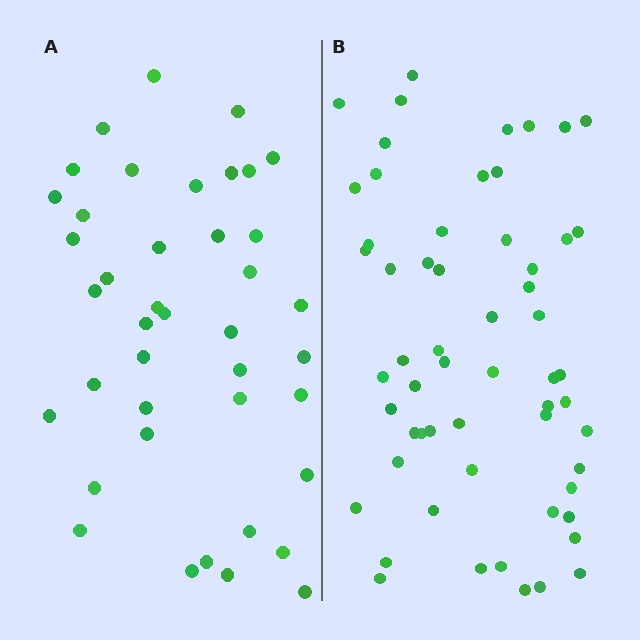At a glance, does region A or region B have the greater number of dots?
Region B (the right region) has more dots.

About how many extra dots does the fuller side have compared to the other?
Region B has approximately 15 more dots than region A.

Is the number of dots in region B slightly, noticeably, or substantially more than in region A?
Region B has noticeably more, but not dramatically so. The ratio is roughly 1.4 to 1.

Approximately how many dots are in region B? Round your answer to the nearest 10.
About 60 dots. (The exact count is 58, which rounds to 60.)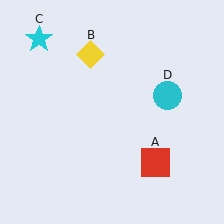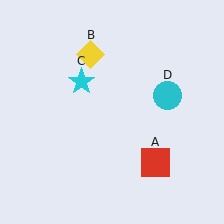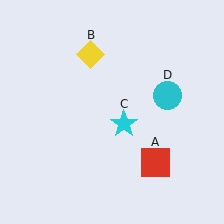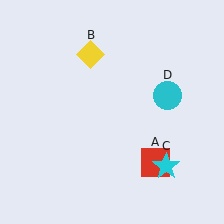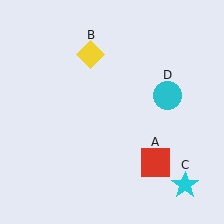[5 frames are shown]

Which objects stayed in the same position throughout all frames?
Red square (object A) and yellow diamond (object B) and cyan circle (object D) remained stationary.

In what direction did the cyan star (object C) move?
The cyan star (object C) moved down and to the right.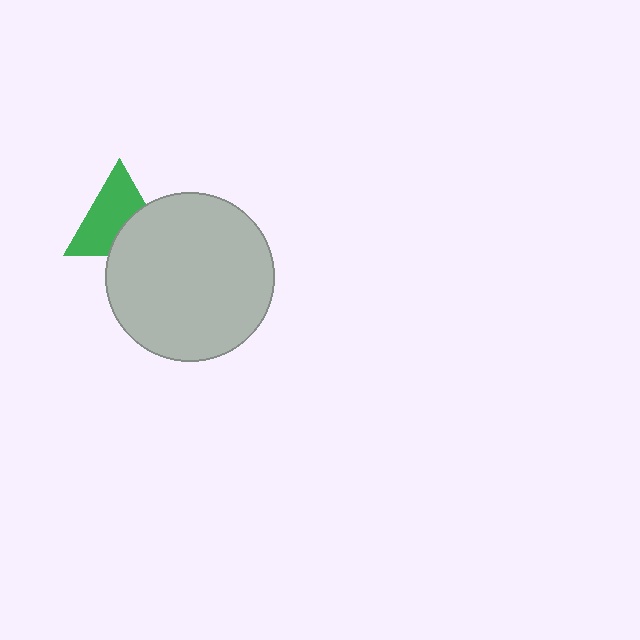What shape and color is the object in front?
The object in front is a light gray circle.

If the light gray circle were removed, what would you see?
You would see the complete green triangle.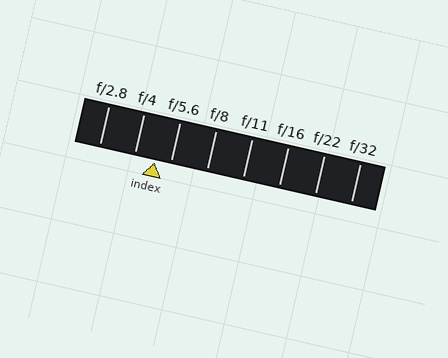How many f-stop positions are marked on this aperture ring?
There are 8 f-stop positions marked.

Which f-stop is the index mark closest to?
The index mark is closest to f/5.6.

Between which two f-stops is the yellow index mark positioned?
The index mark is between f/4 and f/5.6.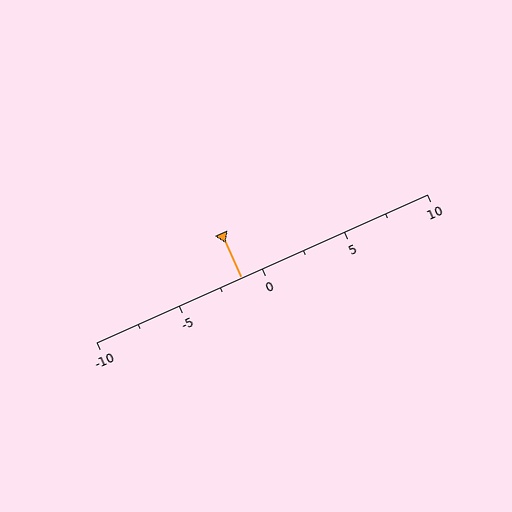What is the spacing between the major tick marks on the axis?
The major ticks are spaced 5 apart.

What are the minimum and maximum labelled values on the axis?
The axis runs from -10 to 10.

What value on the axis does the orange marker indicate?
The marker indicates approximately -1.2.